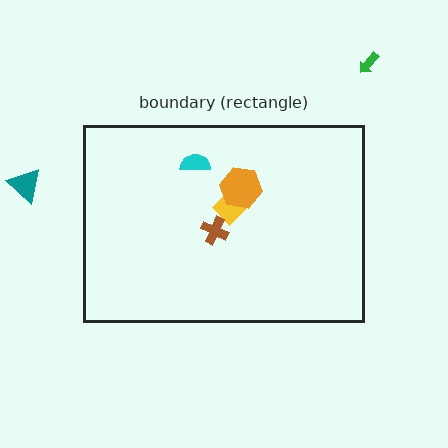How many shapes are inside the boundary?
4 inside, 2 outside.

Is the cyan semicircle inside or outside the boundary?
Inside.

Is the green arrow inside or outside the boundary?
Outside.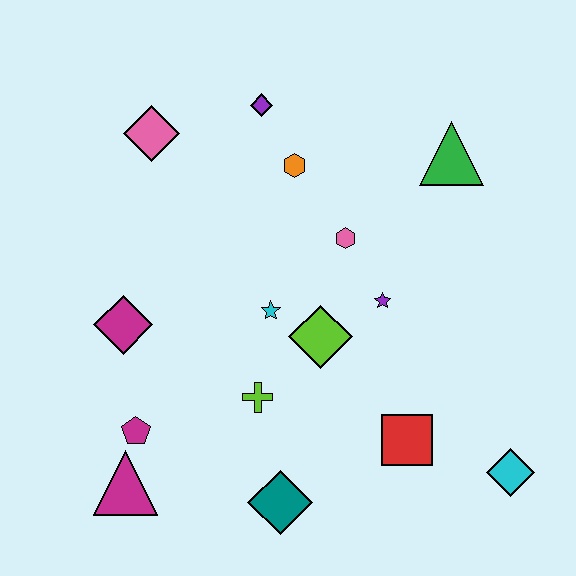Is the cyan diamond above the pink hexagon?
No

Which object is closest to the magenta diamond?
The magenta pentagon is closest to the magenta diamond.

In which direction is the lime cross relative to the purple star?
The lime cross is to the left of the purple star.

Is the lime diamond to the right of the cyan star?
Yes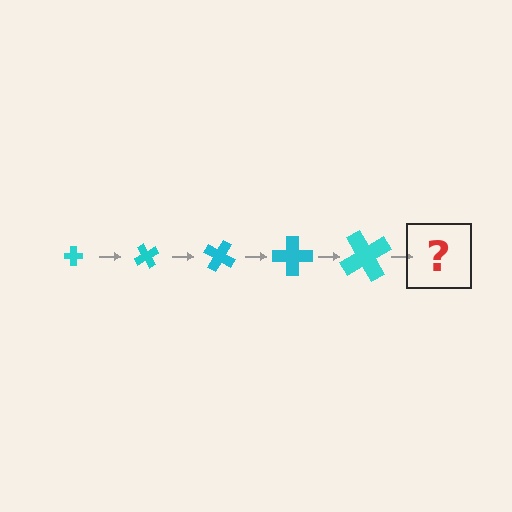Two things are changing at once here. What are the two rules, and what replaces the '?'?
The two rules are that the cross grows larger each step and it rotates 60 degrees each step. The '?' should be a cross, larger than the previous one and rotated 300 degrees from the start.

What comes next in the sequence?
The next element should be a cross, larger than the previous one and rotated 300 degrees from the start.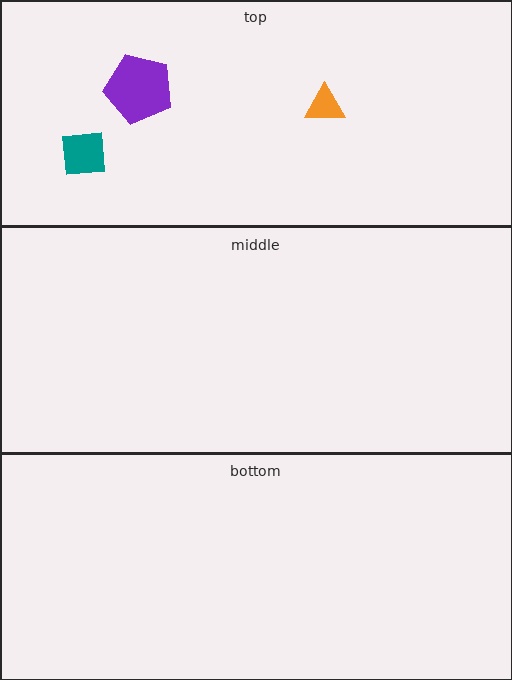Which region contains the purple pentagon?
The top region.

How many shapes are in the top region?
3.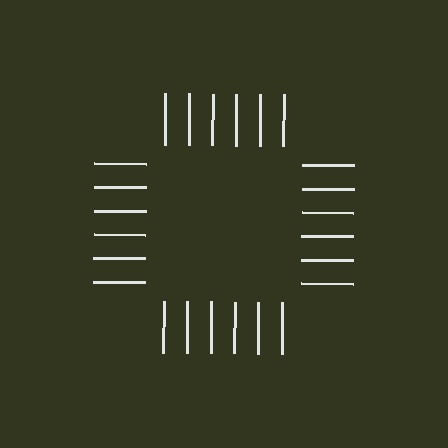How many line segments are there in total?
24 — 6 along each of the 4 edges.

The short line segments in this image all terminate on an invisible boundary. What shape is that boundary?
An illusory square — the line segments terminate on its edges but no continuous stroke is drawn.